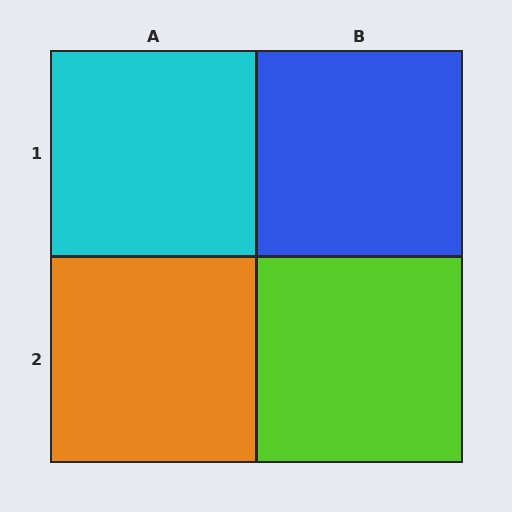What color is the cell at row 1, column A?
Cyan.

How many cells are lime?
1 cell is lime.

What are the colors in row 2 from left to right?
Orange, lime.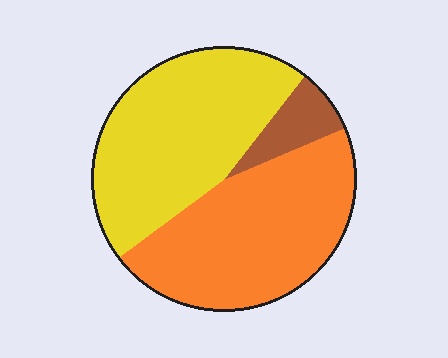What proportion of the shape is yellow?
Yellow covers 46% of the shape.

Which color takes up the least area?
Brown, at roughly 10%.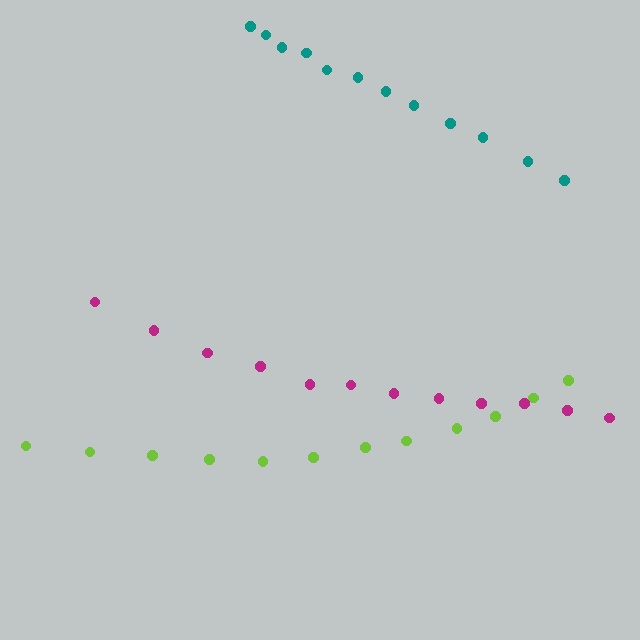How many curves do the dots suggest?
There are 3 distinct paths.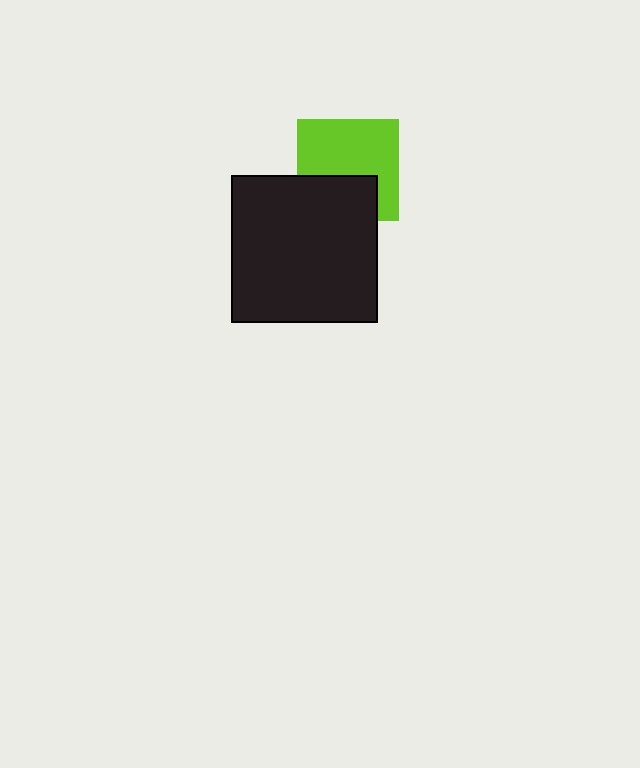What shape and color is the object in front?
The object in front is a black square.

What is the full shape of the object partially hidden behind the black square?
The partially hidden object is a lime square.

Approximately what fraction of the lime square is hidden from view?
Roughly 35% of the lime square is hidden behind the black square.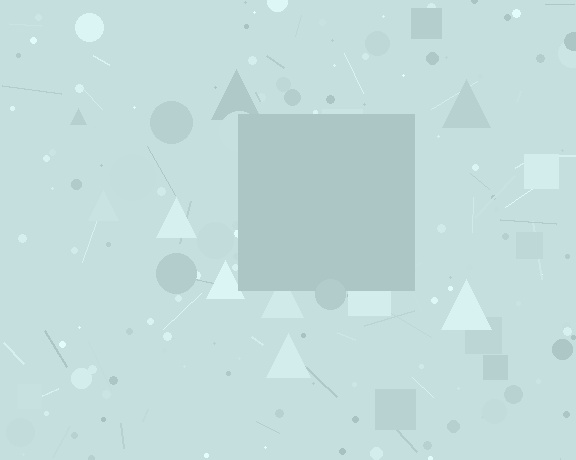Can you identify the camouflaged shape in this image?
The camouflaged shape is a square.